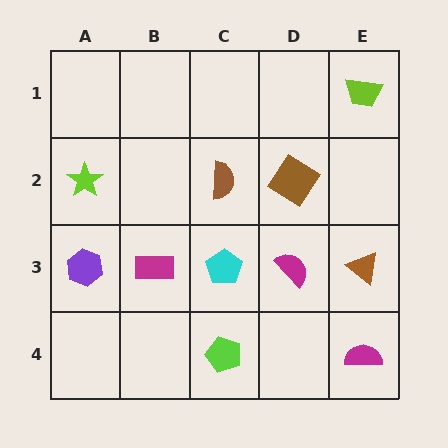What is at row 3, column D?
A magenta semicircle.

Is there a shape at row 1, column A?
No, that cell is empty.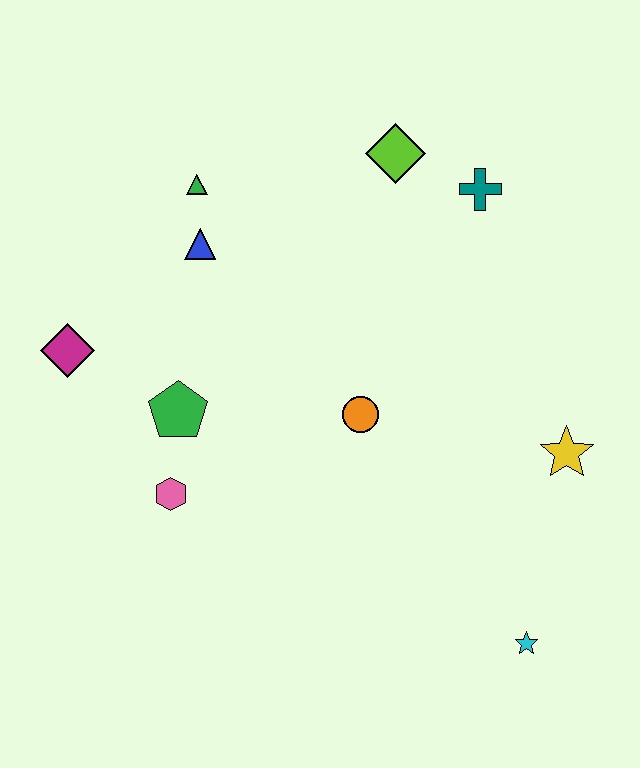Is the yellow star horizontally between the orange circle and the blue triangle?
No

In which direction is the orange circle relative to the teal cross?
The orange circle is below the teal cross.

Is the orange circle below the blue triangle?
Yes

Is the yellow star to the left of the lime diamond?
No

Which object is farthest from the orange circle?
The magenta diamond is farthest from the orange circle.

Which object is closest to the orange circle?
The green pentagon is closest to the orange circle.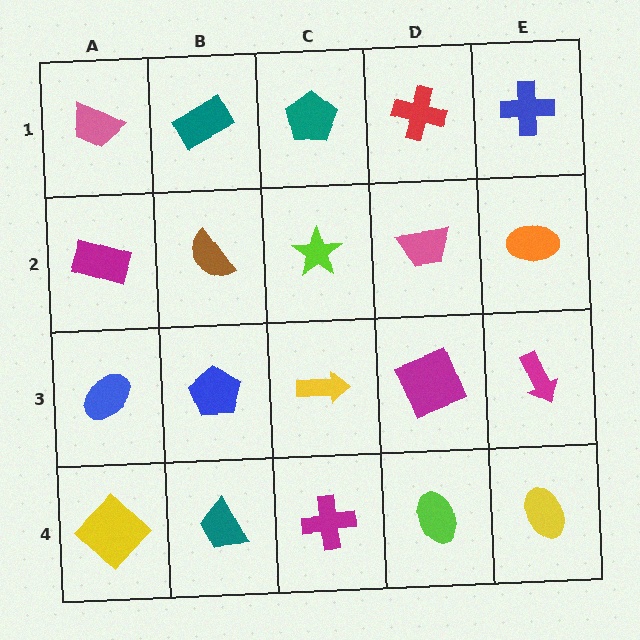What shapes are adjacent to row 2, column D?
A red cross (row 1, column D), a magenta square (row 3, column D), a lime star (row 2, column C), an orange ellipse (row 2, column E).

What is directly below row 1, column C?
A lime star.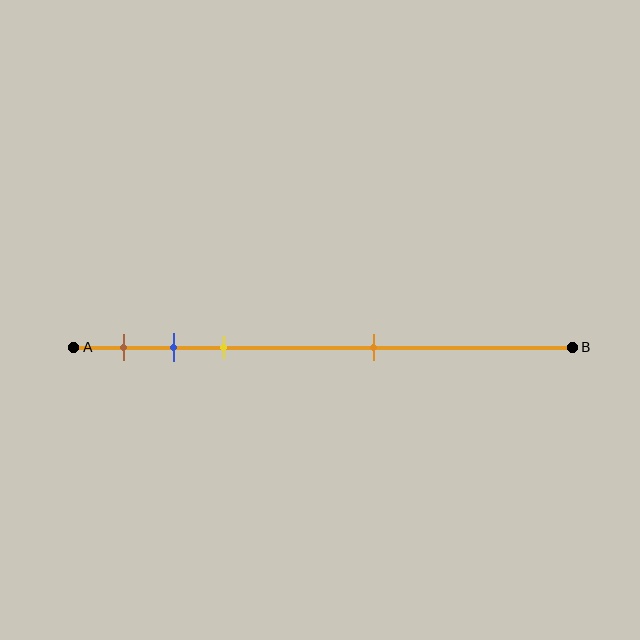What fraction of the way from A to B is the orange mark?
The orange mark is approximately 60% (0.6) of the way from A to B.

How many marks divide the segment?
There are 4 marks dividing the segment.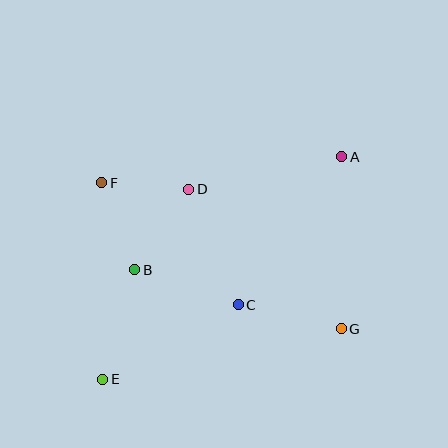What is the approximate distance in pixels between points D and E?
The distance between D and E is approximately 209 pixels.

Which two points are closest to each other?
Points D and F are closest to each other.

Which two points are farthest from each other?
Points A and E are farthest from each other.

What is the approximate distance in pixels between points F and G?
The distance between F and G is approximately 280 pixels.